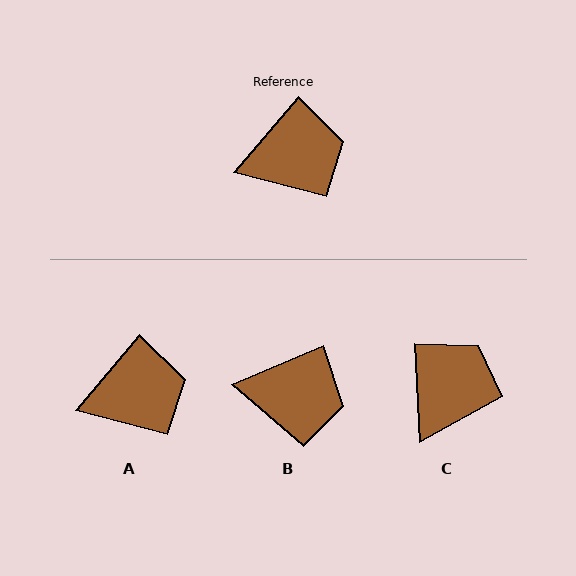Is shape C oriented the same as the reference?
No, it is off by about 43 degrees.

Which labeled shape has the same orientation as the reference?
A.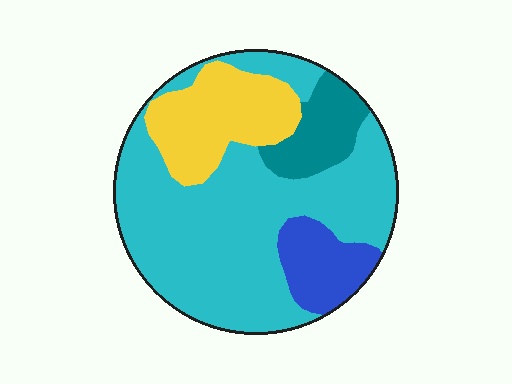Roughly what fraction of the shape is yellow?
Yellow covers roughly 20% of the shape.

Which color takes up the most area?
Cyan, at roughly 60%.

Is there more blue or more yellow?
Yellow.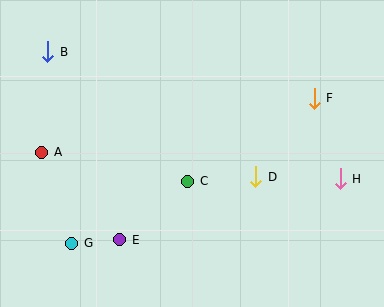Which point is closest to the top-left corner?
Point B is closest to the top-left corner.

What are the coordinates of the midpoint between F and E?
The midpoint between F and E is at (217, 169).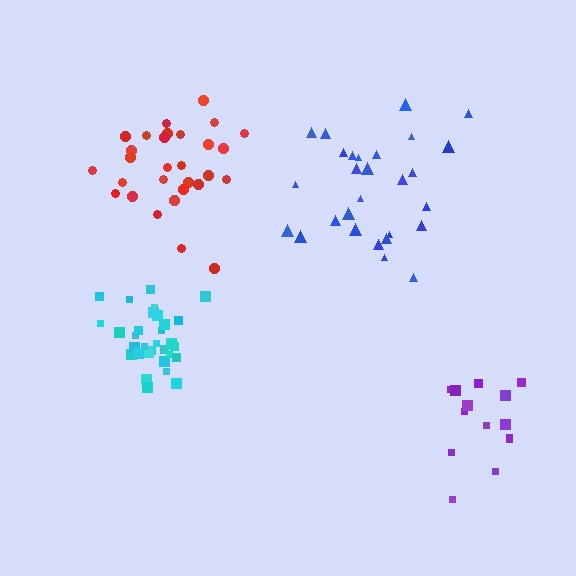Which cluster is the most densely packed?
Cyan.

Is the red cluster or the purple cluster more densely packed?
Red.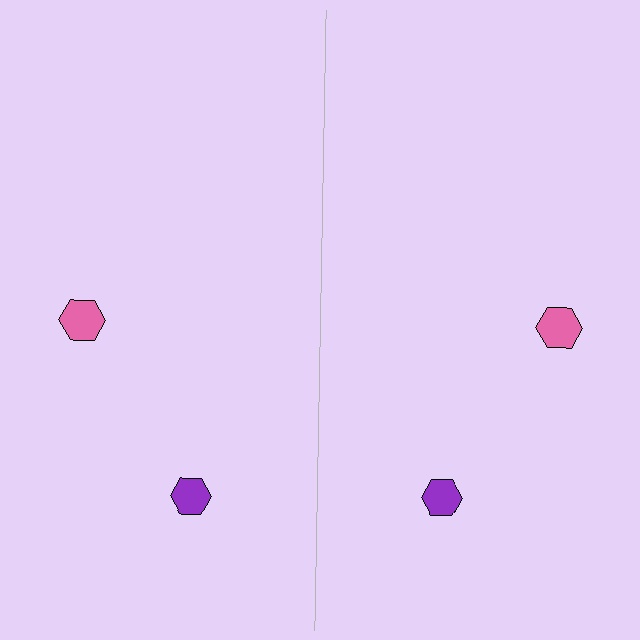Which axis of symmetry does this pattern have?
The pattern has a vertical axis of symmetry running through the center of the image.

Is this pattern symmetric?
Yes, this pattern has bilateral (reflection) symmetry.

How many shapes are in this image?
There are 4 shapes in this image.